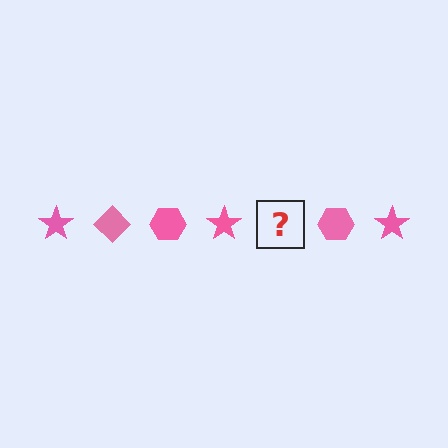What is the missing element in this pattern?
The missing element is a pink diamond.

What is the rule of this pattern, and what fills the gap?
The rule is that the pattern cycles through star, diamond, hexagon shapes in pink. The gap should be filled with a pink diamond.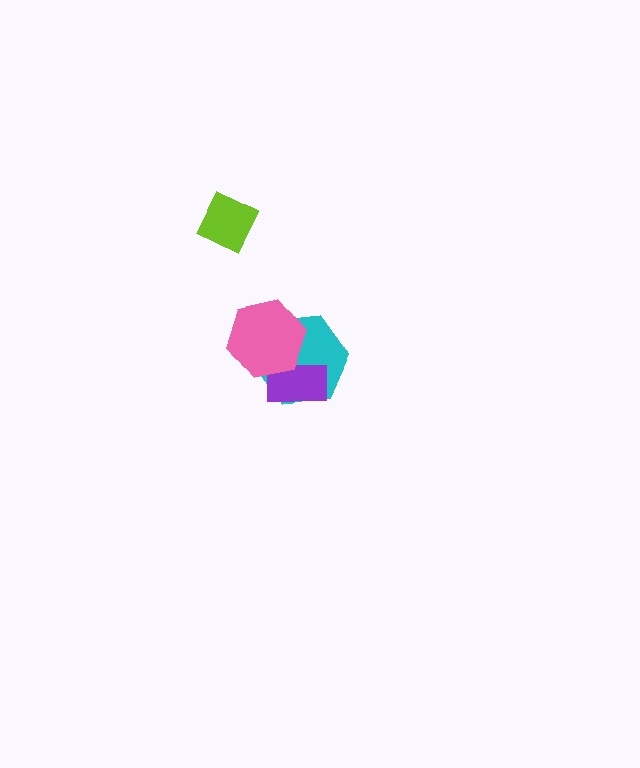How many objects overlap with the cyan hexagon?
2 objects overlap with the cyan hexagon.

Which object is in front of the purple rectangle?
The pink hexagon is in front of the purple rectangle.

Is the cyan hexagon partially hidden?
Yes, it is partially covered by another shape.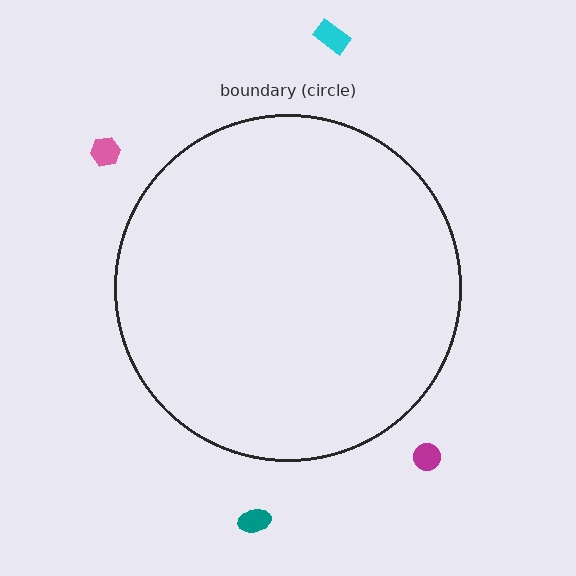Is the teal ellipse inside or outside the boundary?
Outside.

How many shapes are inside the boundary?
0 inside, 4 outside.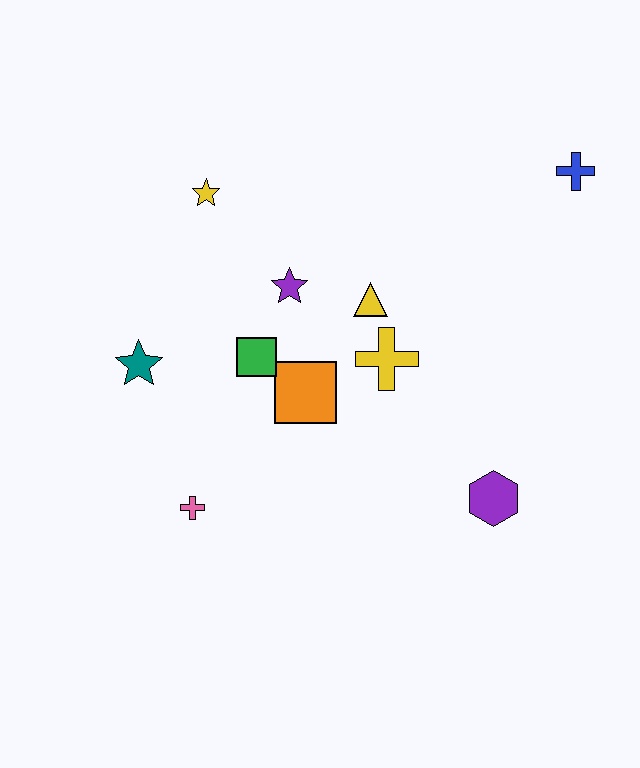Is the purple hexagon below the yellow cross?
Yes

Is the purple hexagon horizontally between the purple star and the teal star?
No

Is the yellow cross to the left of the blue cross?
Yes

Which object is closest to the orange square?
The green square is closest to the orange square.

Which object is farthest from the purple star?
The blue cross is farthest from the purple star.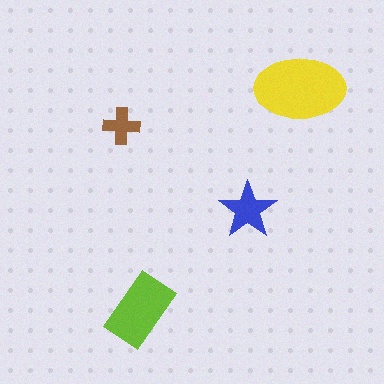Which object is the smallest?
The brown cross.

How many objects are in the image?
There are 4 objects in the image.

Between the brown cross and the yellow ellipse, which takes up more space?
The yellow ellipse.